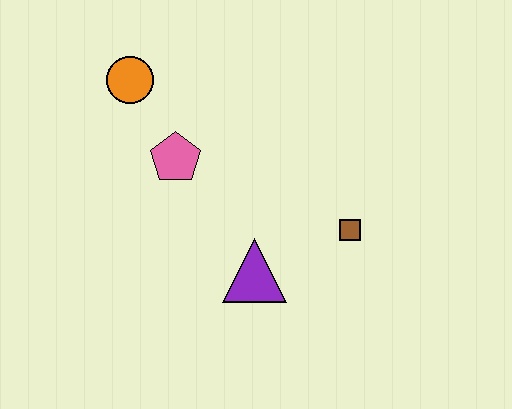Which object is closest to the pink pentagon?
The orange circle is closest to the pink pentagon.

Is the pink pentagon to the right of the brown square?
No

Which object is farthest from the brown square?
The orange circle is farthest from the brown square.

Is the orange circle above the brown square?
Yes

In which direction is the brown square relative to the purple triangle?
The brown square is to the right of the purple triangle.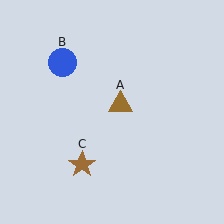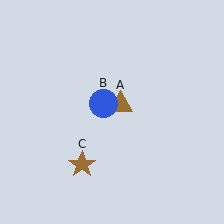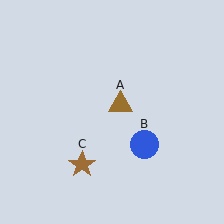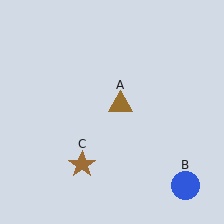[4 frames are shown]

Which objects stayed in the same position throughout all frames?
Brown triangle (object A) and brown star (object C) remained stationary.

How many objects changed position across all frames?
1 object changed position: blue circle (object B).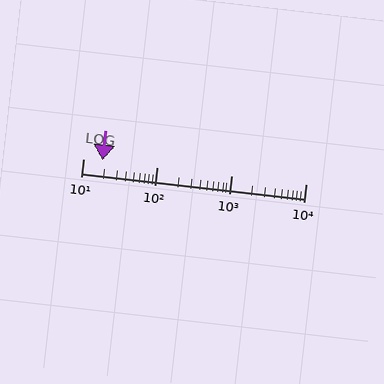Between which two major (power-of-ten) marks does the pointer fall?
The pointer is between 10 and 100.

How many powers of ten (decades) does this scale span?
The scale spans 3 decades, from 10 to 10000.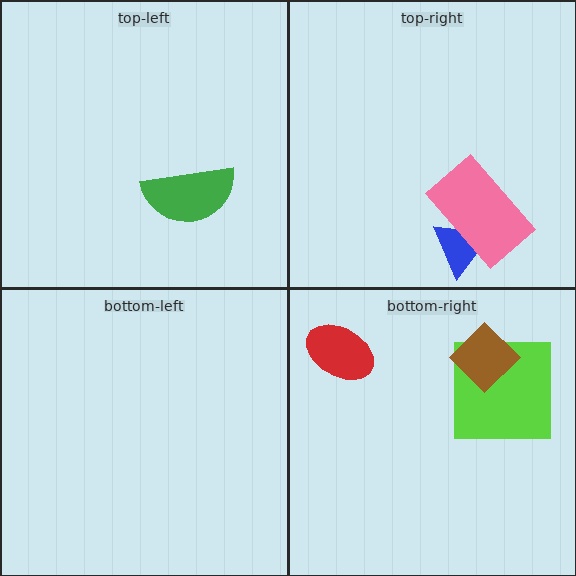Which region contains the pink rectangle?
The top-right region.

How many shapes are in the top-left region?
1.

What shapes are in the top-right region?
The blue triangle, the pink rectangle.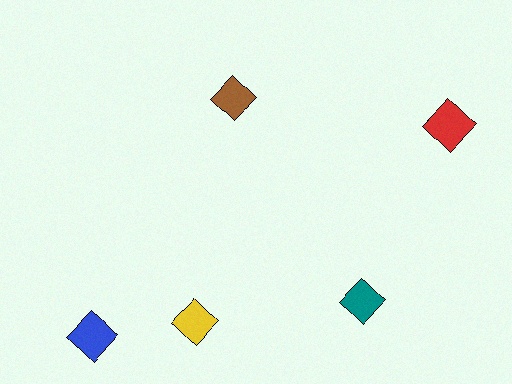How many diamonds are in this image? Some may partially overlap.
There are 5 diamonds.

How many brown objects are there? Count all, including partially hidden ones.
There is 1 brown object.